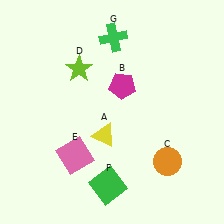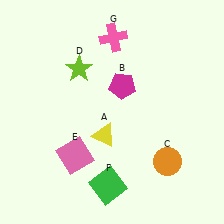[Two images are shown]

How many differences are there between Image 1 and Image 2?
There is 1 difference between the two images.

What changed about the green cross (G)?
In Image 1, G is green. In Image 2, it changed to pink.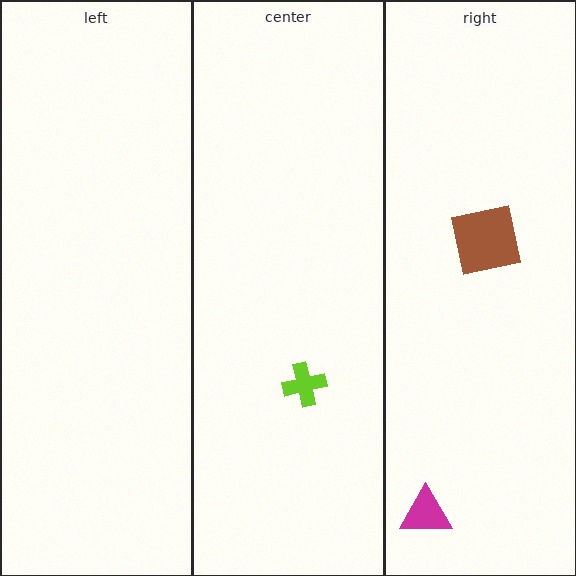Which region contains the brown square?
The right region.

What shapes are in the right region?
The magenta triangle, the brown square.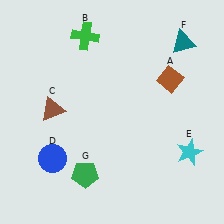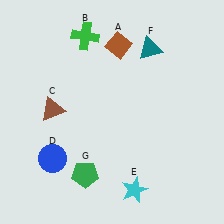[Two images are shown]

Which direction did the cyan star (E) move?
The cyan star (E) moved left.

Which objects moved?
The objects that moved are: the brown diamond (A), the cyan star (E), the teal triangle (F).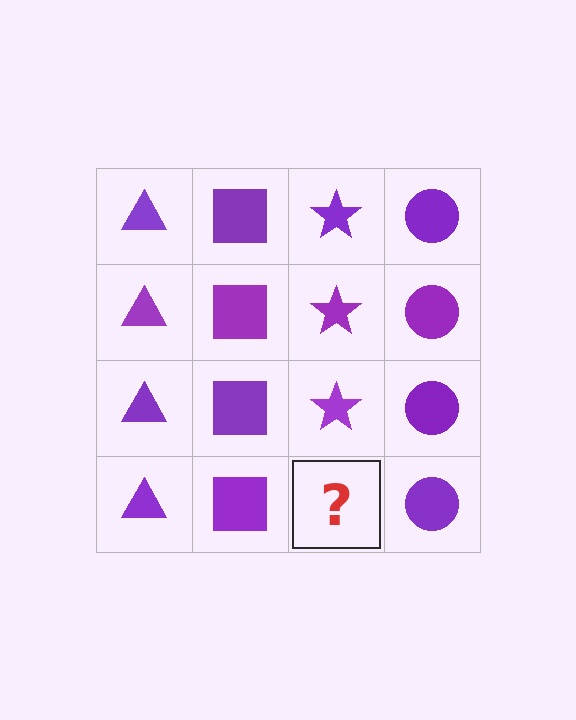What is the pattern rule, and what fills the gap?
The rule is that each column has a consistent shape. The gap should be filled with a purple star.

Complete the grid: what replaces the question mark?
The question mark should be replaced with a purple star.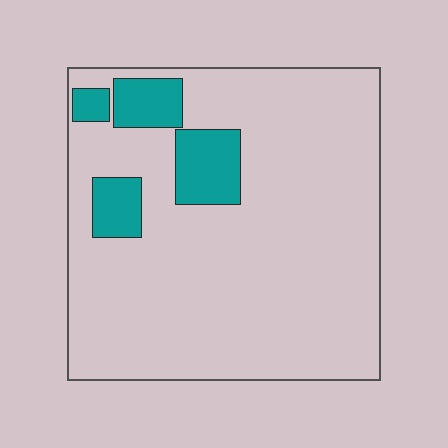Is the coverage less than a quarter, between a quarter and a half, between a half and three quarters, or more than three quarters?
Less than a quarter.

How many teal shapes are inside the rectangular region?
4.